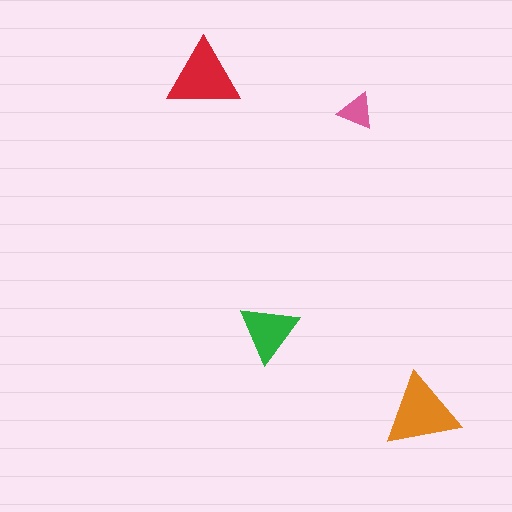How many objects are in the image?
There are 4 objects in the image.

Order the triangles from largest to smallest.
the orange one, the red one, the green one, the pink one.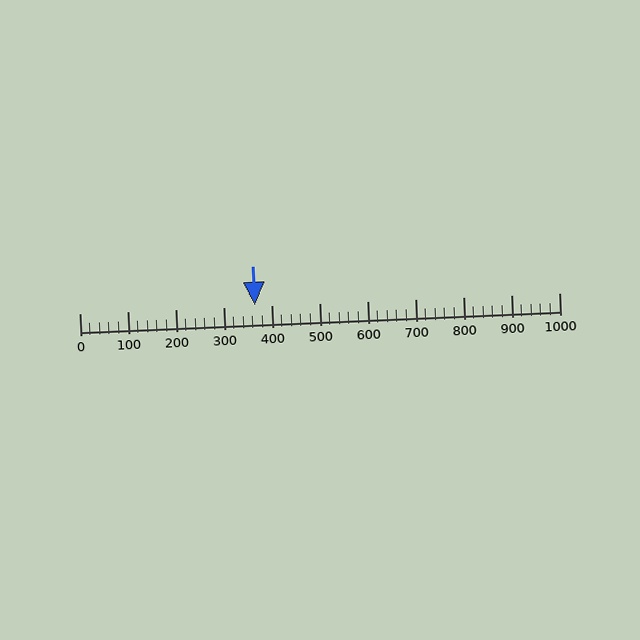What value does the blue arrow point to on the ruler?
The blue arrow points to approximately 366.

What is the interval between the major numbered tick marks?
The major tick marks are spaced 100 units apart.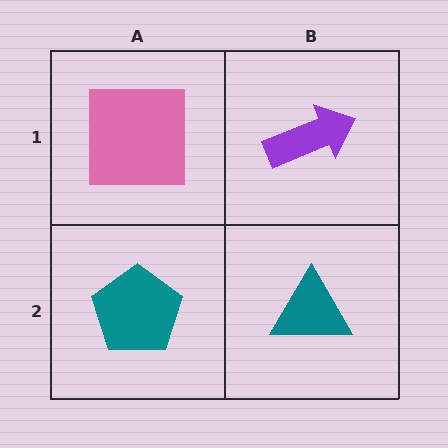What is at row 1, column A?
A pink square.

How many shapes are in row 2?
2 shapes.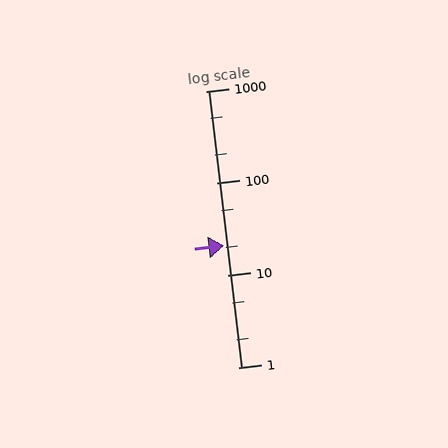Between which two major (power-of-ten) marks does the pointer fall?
The pointer is between 10 and 100.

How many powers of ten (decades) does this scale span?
The scale spans 3 decades, from 1 to 1000.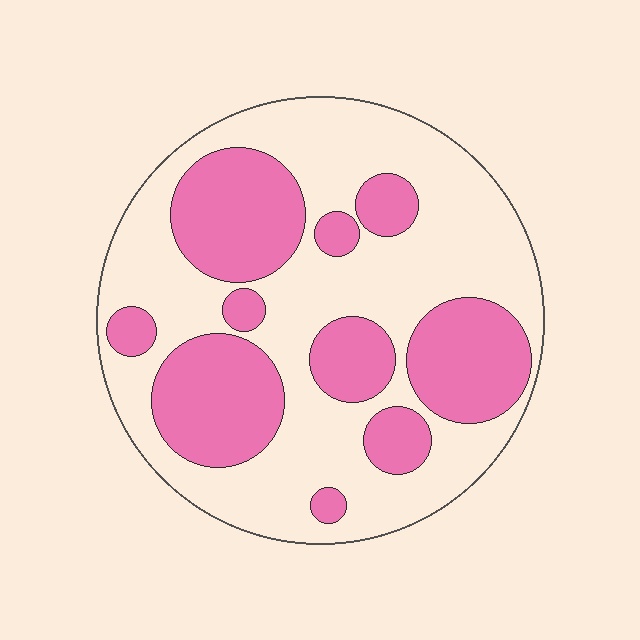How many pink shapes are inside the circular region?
10.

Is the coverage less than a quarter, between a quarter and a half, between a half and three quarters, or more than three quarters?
Between a quarter and a half.